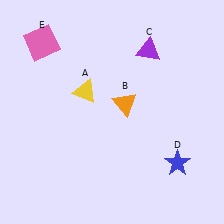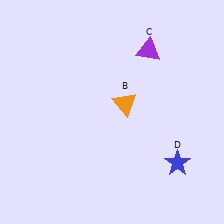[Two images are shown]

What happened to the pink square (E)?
The pink square (E) was removed in Image 2. It was in the top-left area of Image 1.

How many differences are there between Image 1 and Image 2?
There are 2 differences between the two images.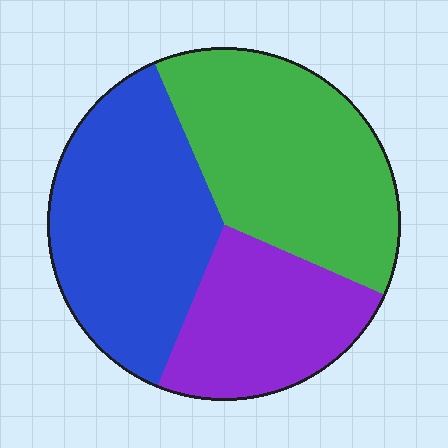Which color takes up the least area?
Purple, at roughly 25%.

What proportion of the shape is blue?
Blue covers about 35% of the shape.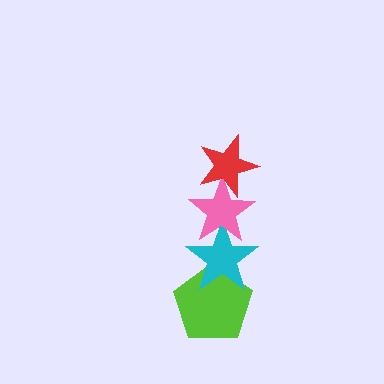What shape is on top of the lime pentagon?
The cyan star is on top of the lime pentagon.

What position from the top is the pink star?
The pink star is 2nd from the top.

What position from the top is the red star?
The red star is 1st from the top.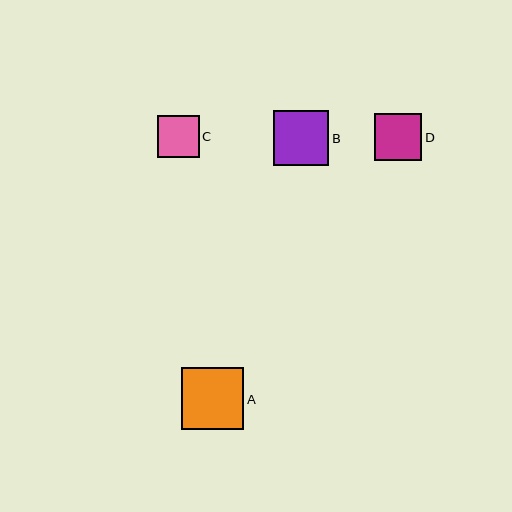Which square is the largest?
Square A is the largest with a size of approximately 62 pixels.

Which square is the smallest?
Square C is the smallest with a size of approximately 42 pixels.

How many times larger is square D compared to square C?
Square D is approximately 1.1 times the size of square C.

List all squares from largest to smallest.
From largest to smallest: A, B, D, C.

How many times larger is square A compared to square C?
Square A is approximately 1.5 times the size of square C.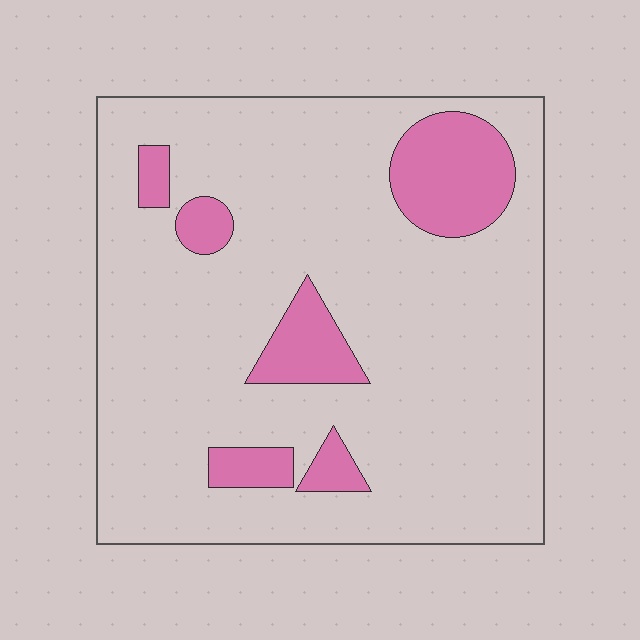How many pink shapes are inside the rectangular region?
6.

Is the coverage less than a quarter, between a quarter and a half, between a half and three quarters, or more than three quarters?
Less than a quarter.